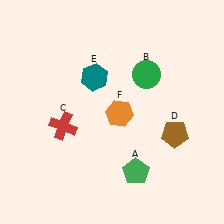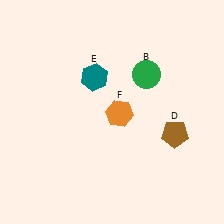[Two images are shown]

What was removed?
The green pentagon (A), the red cross (C) were removed in Image 2.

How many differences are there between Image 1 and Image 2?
There are 2 differences between the two images.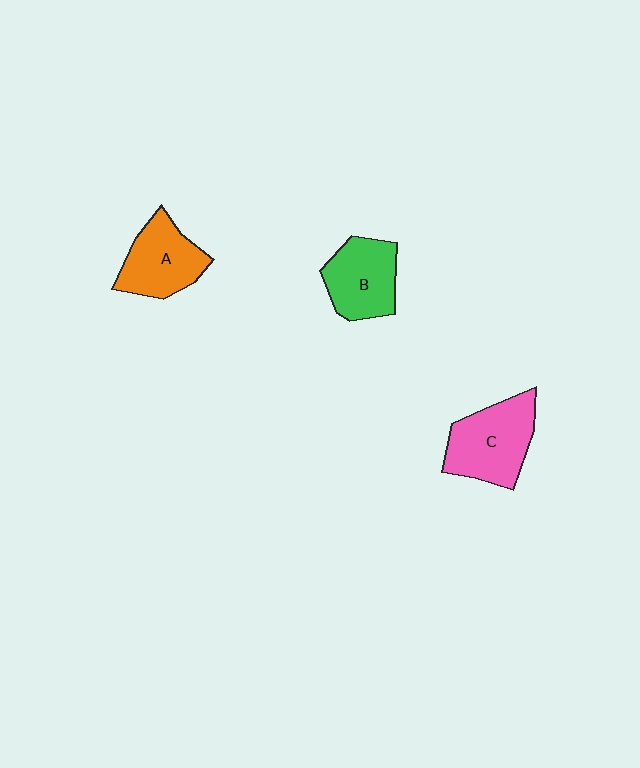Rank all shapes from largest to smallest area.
From largest to smallest: C (pink), A (orange), B (green).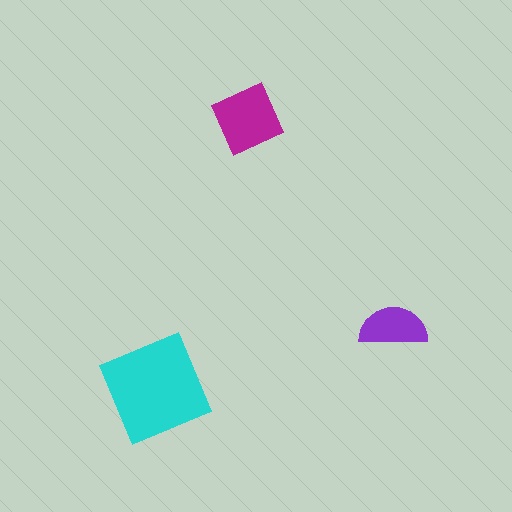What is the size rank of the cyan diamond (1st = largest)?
1st.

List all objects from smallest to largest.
The purple semicircle, the magenta square, the cyan diamond.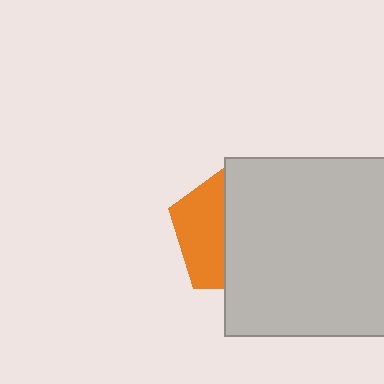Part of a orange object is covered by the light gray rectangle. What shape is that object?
It is a pentagon.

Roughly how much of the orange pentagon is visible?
A small part of it is visible (roughly 37%).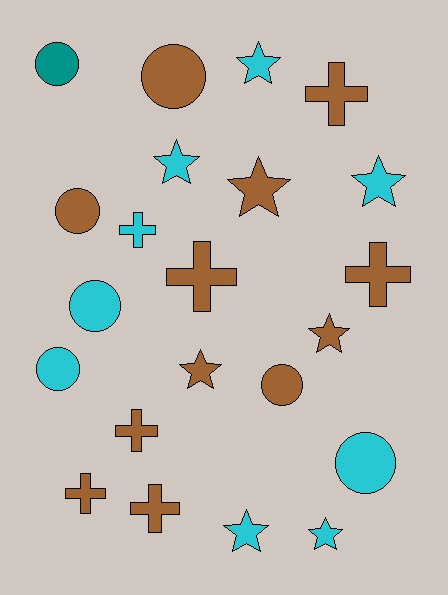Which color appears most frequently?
Brown, with 12 objects.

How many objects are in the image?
There are 22 objects.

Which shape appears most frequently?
Star, with 8 objects.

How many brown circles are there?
There are 3 brown circles.